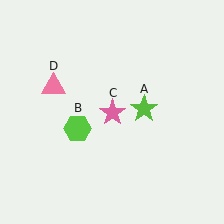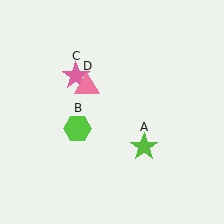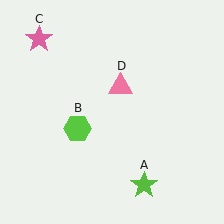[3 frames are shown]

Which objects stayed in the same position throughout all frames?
Lime hexagon (object B) remained stationary.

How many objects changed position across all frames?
3 objects changed position: lime star (object A), pink star (object C), pink triangle (object D).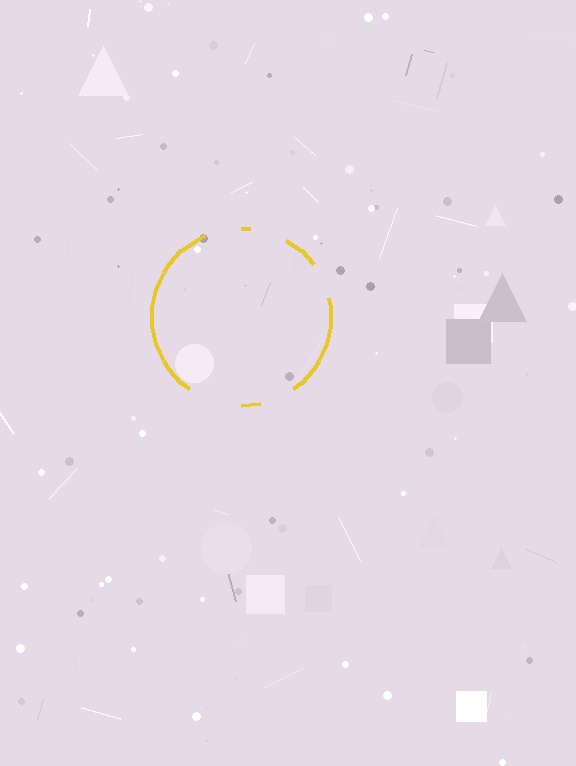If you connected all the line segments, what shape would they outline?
They would outline a circle.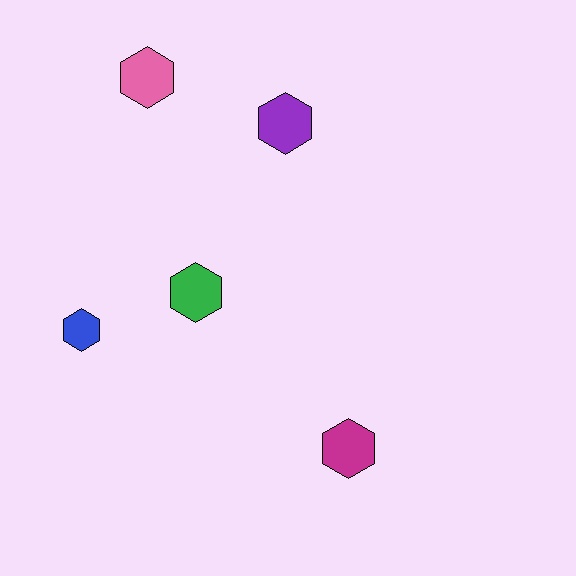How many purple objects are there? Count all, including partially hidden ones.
There is 1 purple object.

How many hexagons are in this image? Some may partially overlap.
There are 5 hexagons.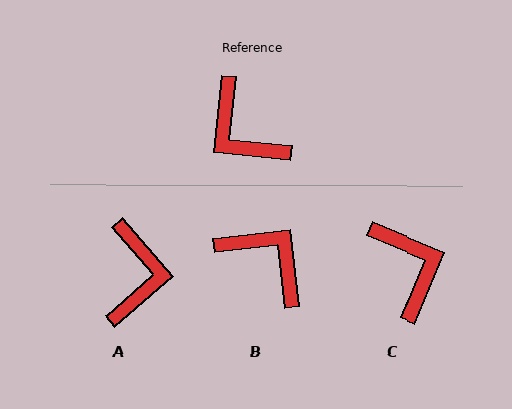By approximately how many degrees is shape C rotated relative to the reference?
Approximately 164 degrees counter-clockwise.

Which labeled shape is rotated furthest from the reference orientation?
B, about 168 degrees away.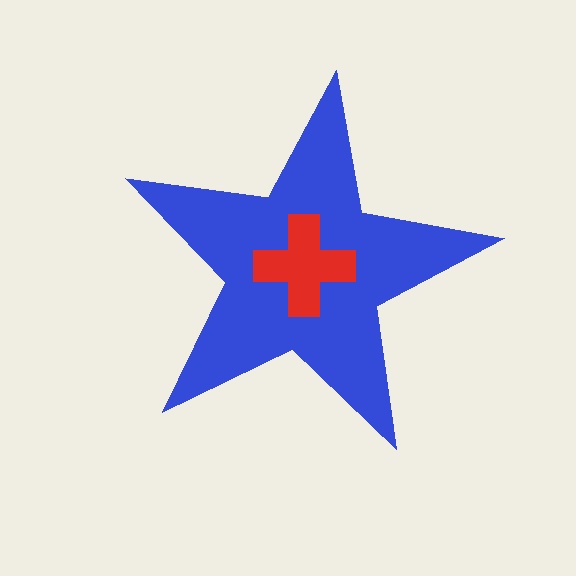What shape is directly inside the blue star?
The red cross.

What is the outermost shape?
The blue star.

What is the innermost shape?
The red cross.